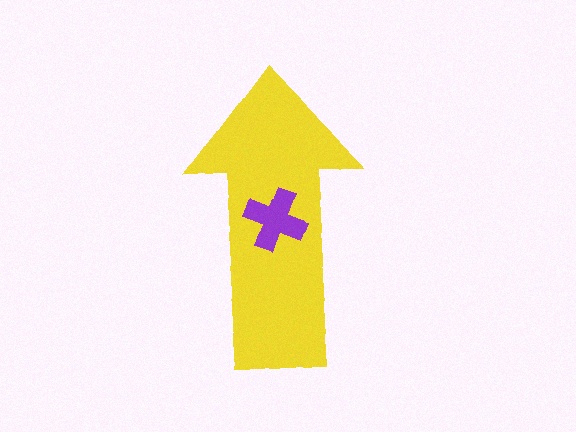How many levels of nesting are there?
2.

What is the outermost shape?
The yellow arrow.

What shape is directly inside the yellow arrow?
The purple cross.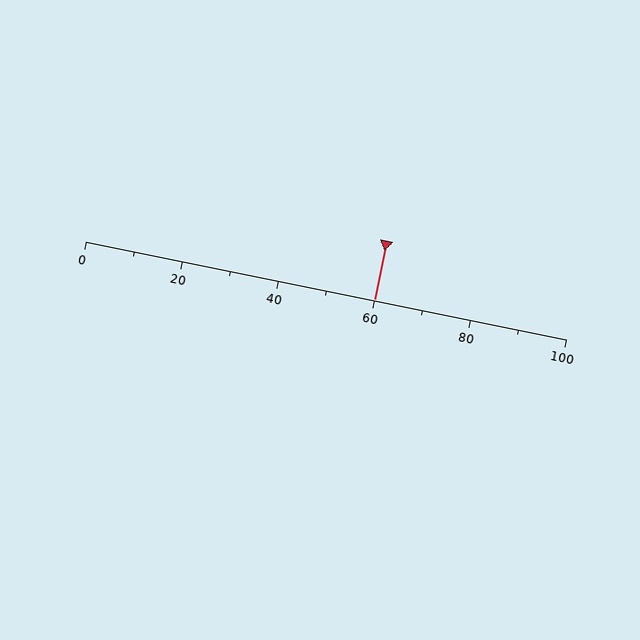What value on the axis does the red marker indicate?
The marker indicates approximately 60.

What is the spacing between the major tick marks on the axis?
The major ticks are spaced 20 apart.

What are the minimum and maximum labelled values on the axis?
The axis runs from 0 to 100.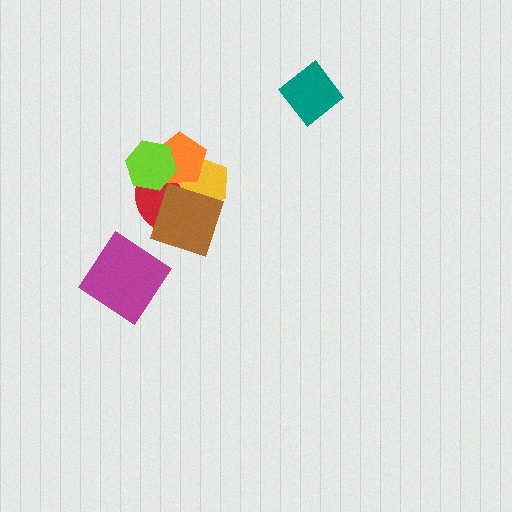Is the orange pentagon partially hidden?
Yes, it is partially covered by another shape.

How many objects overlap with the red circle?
4 objects overlap with the red circle.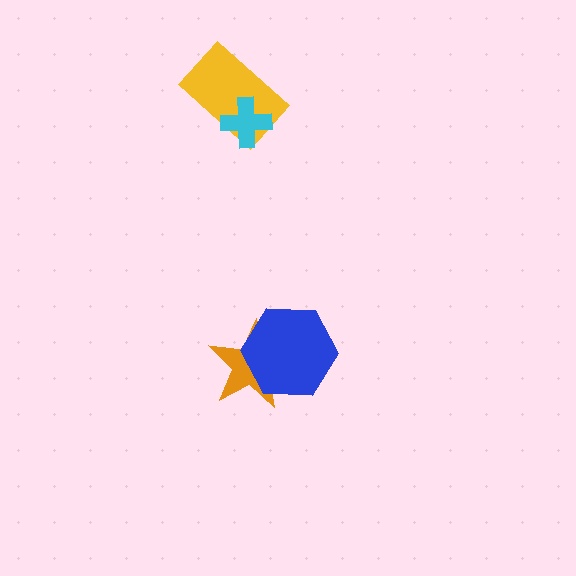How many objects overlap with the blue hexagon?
1 object overlaps with the blue hexagon.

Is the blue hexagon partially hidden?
No, no other shape covers it.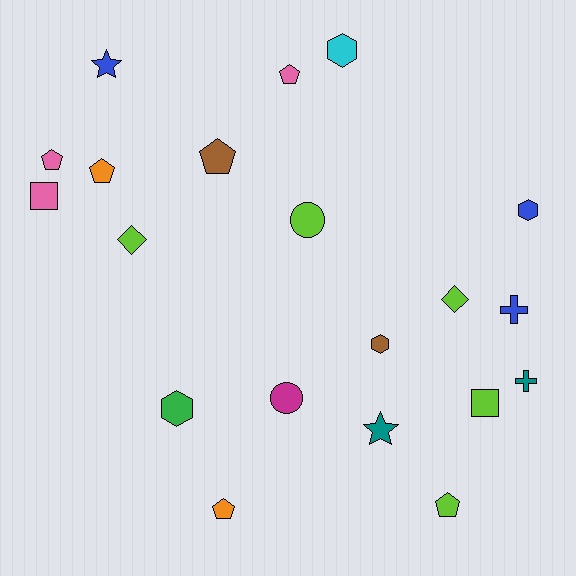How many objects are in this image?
There are 20 objects.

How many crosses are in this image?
There are 2 crosses.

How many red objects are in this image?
There are no red objects.